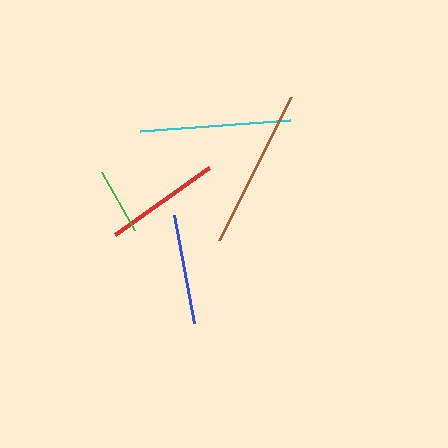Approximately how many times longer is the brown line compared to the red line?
The brown line is approximately 1.4 times the length of the red line.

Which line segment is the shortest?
The green line is the shortest at approximately 67 pixels.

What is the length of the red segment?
The red segment is approximately 116 pixels long.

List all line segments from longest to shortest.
From longest to shortest: brown, cyan, red, blue, green.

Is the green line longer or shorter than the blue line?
The blue line is longer than the green line.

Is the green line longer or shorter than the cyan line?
The cyan line is longer than the green line.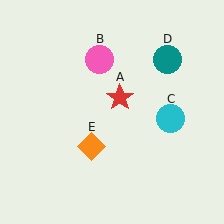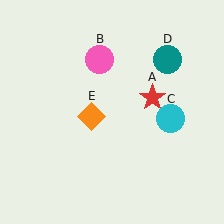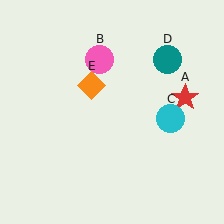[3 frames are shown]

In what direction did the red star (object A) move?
The red star (object A) moved right.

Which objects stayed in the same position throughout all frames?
Pink circle (object B) and cyan circle (object C) and teal circle (object D) remained stationary.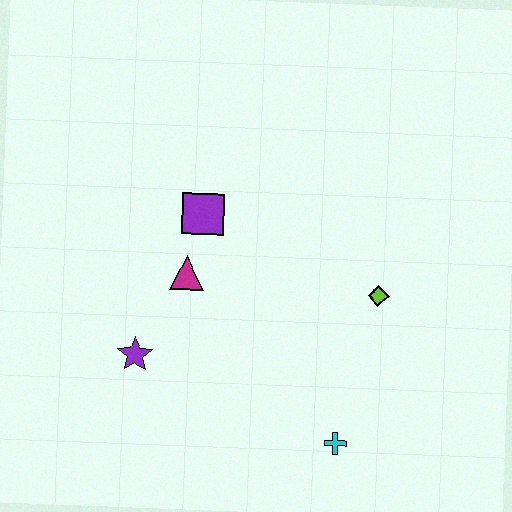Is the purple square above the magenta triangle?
Yes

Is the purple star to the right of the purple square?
No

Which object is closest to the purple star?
The magenta triangle is closest to the purple star.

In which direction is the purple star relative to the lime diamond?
The purple star is to the left of the lime diamond.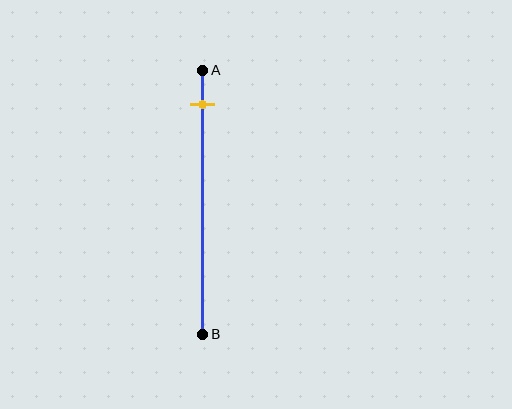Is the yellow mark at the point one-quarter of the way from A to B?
No, the mark is at about 15% from A, not at the 25% one-quarter point.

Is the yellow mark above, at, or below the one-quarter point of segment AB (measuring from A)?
The yellow mark is above the one-quarter point of segment AB.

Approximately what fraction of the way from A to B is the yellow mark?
The yellow mark is approximately 15% of the way from A to B.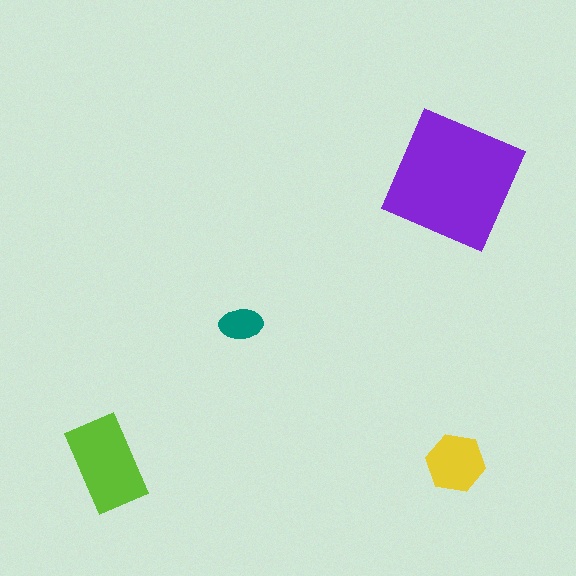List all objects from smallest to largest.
The teal ellipse, the yellow hexagon, the lime rectangle, the purple square.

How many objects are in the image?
There are 4 objects in the image.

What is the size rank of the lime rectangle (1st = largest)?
2nd.